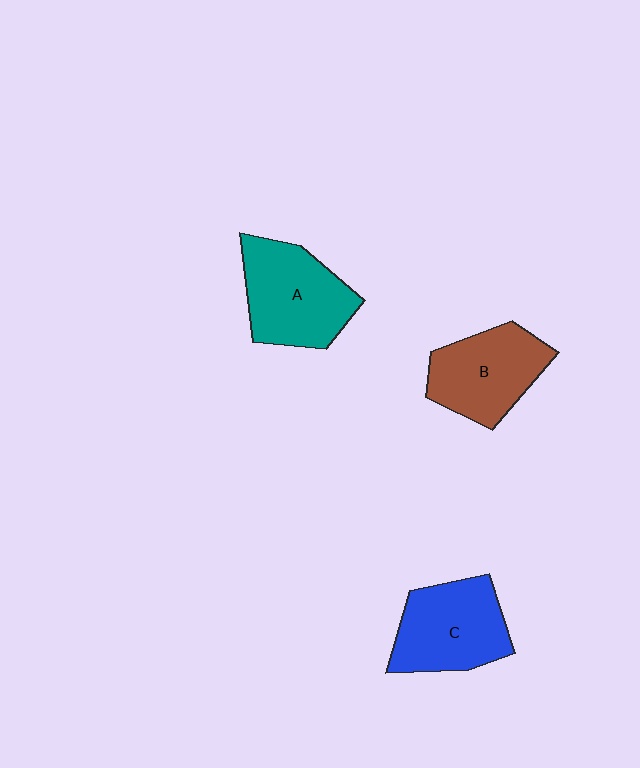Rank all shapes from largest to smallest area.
From largest to smallest: A (teal), C (blue), B (brown).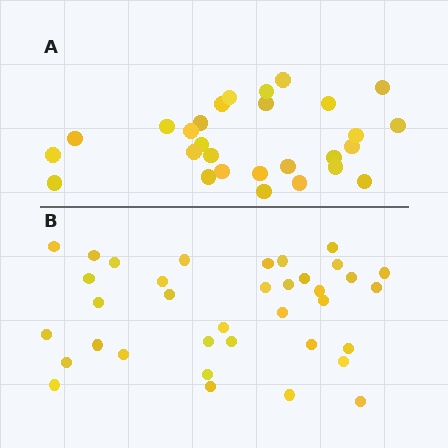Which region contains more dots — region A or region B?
Region B (the bottom region) has more dots.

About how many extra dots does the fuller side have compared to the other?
Region B has roughly 8 or so more dots than region A.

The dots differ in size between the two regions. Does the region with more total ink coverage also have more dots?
No. Region A has more total ink coverage because its dots are larger, but region B actually contains more individual dots. Total area can be misleading — the number of items is what matters here.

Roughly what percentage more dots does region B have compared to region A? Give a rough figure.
About 30% more.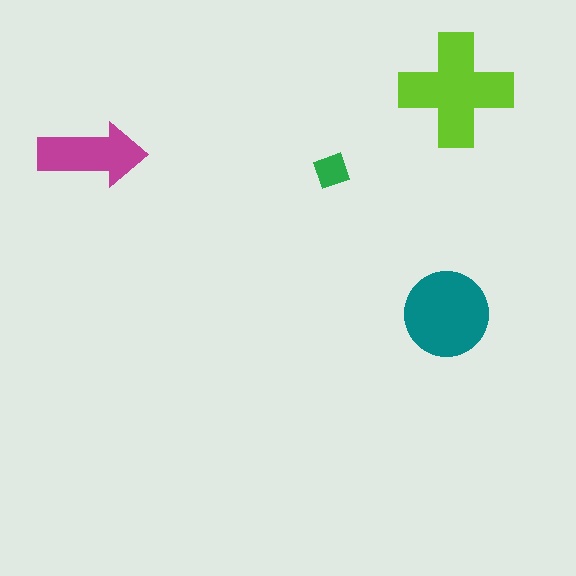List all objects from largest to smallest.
The lime cross, the teal circle, the magenta arrow, the green diamond.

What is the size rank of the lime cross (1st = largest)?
1st.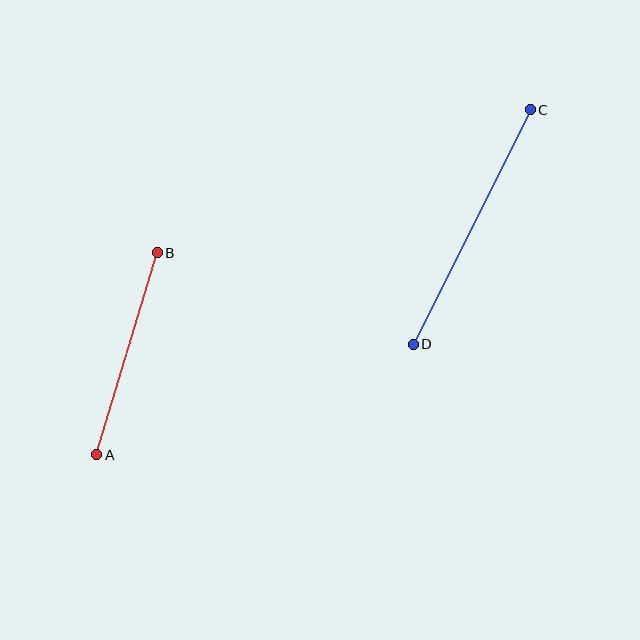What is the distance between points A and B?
The distance is approximately 211 pixels.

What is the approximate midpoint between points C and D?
The midpoint is at approximately (472, 227) pixels.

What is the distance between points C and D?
The distance is approximately 263 pixels.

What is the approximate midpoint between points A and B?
The midpoint is at approximately (127, 354) pixels.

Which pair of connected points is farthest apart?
Points C and D are farthest apart.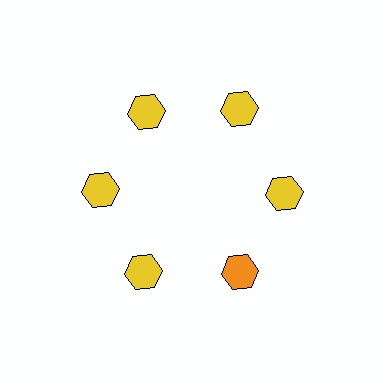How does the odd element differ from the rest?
It has a different color: orange instead of yellow.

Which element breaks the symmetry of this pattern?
The orange hexagon at roughly the 5 o'clock position breaks the symmetry. All other shapes are yellow hexagons.